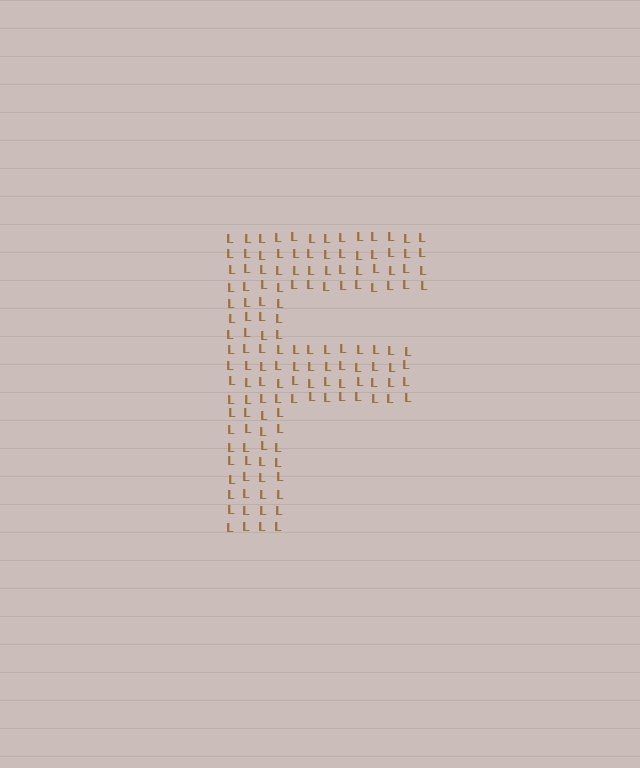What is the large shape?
The large shape is the letter F.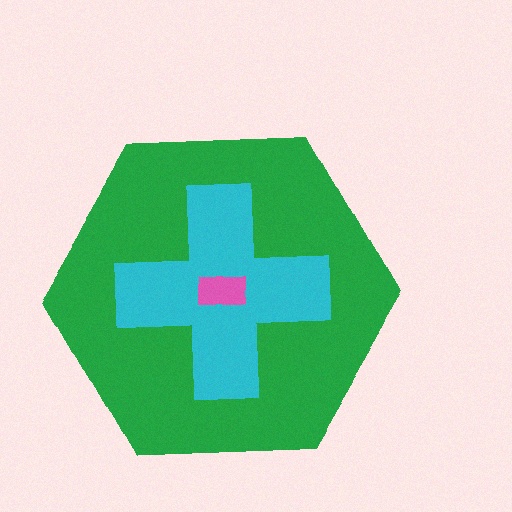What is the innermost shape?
The pink rectangle.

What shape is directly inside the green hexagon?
The cyan cross.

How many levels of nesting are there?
3.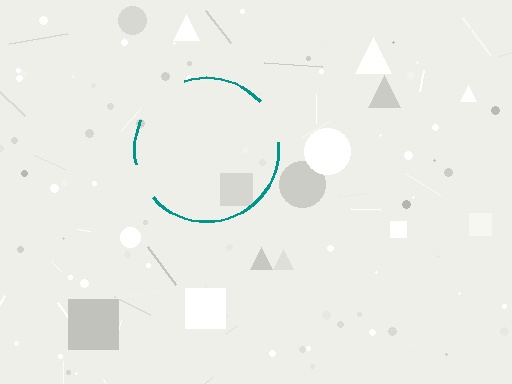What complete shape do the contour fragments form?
The contour fragments form a circle.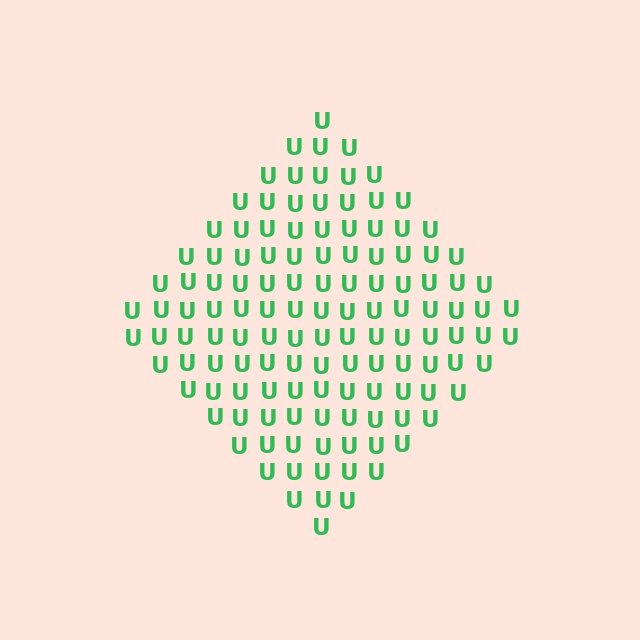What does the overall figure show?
The overall figure shows a diamond.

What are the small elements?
The small elements are letter U's.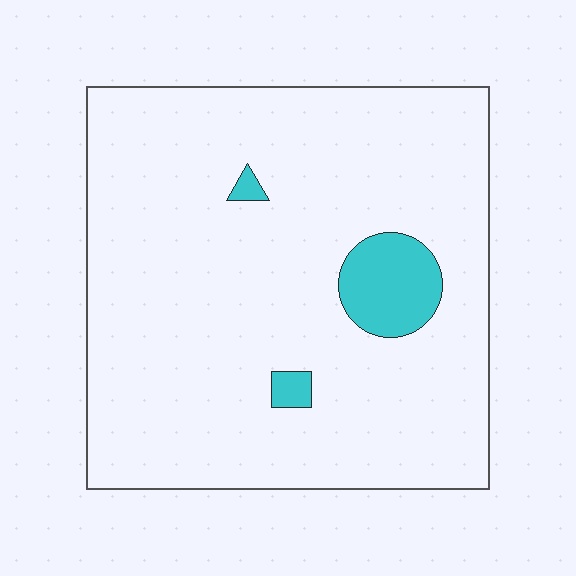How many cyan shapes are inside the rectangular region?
3.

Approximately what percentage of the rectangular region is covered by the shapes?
Approximately 5%.